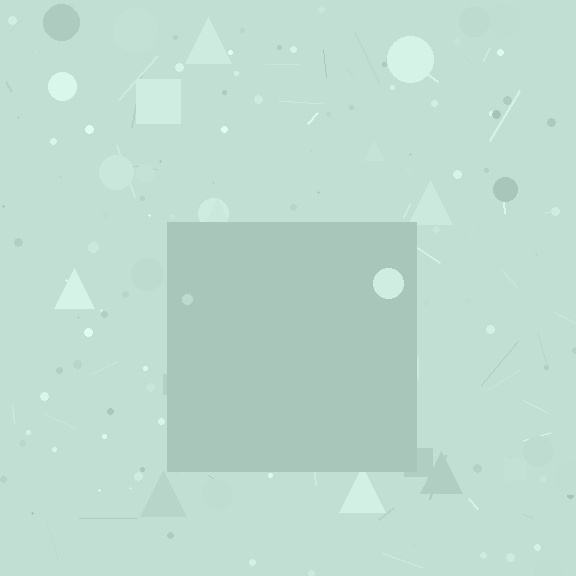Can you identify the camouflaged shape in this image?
The camouflaged shape is a square.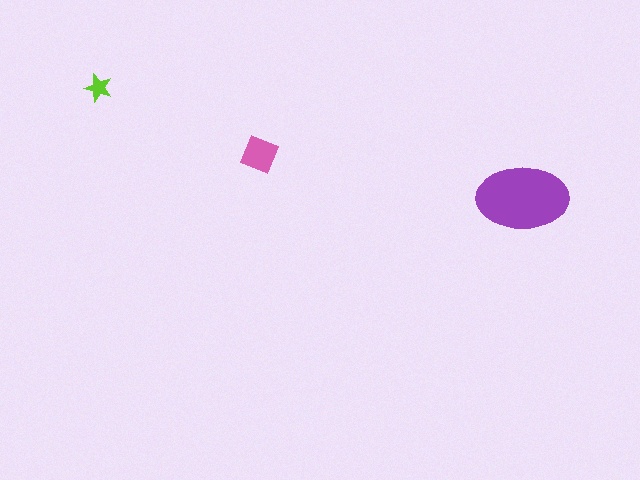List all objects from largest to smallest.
The purple ellipse, the pink square, the lime star.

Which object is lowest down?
The purple ellipse is bottommost.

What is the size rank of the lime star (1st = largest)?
3rd.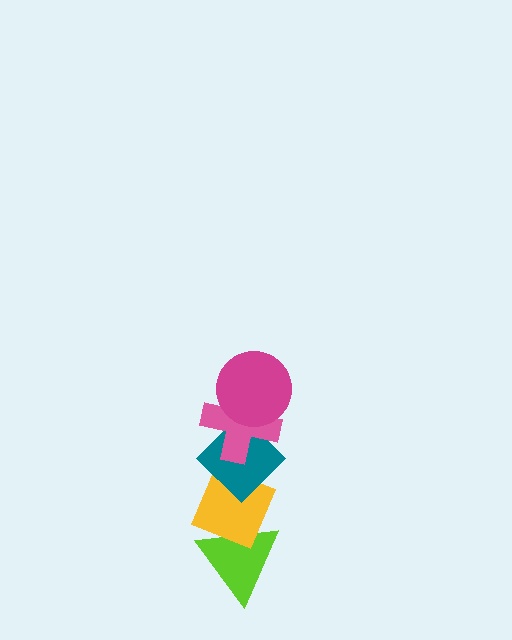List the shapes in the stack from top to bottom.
From top to bottom: the magenta circle, the pink cross, the teal diamond, the yellow diamond, the lime triangle.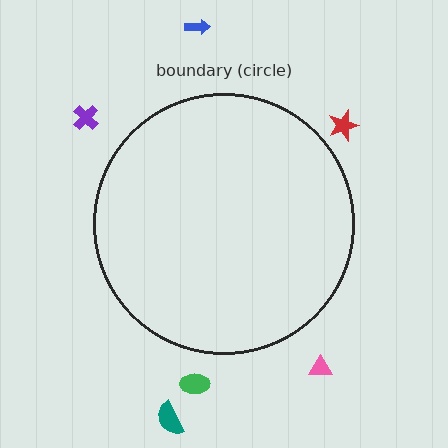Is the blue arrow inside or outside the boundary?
Outside.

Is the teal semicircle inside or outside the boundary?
Outside.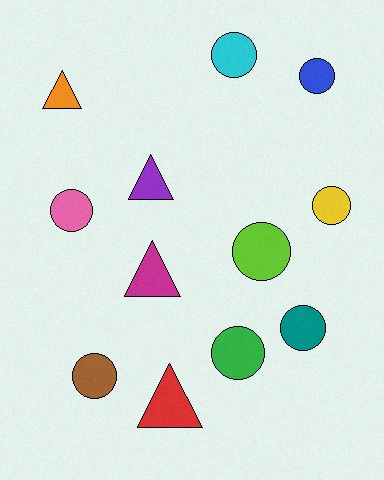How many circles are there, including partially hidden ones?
There are 8 circles.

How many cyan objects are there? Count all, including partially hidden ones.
There is 1 cyan object.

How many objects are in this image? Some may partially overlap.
There are 12 objects.